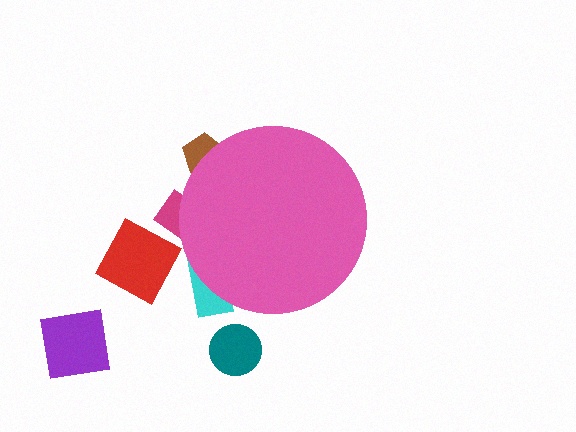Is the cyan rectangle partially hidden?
Yes, the cyan rectangle is partially hidden behind the pink circle.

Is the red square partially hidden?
No, the red square is fully visible.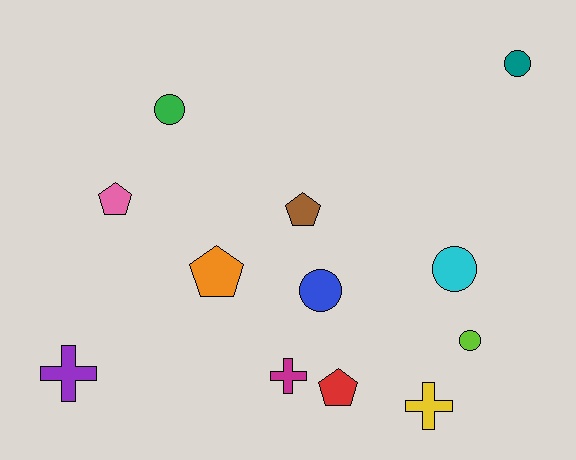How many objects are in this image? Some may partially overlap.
There are 12 objects.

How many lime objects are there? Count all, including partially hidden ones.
There is 1 lime object.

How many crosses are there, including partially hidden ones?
There are 3 crosses.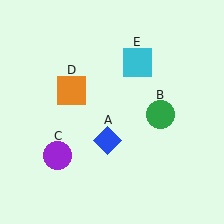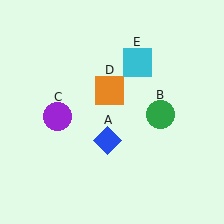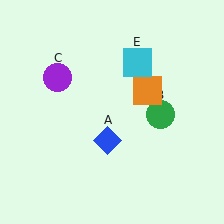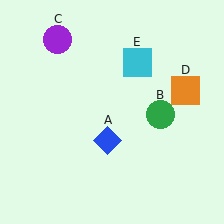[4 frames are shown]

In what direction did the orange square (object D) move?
The orange square (object D) moved right.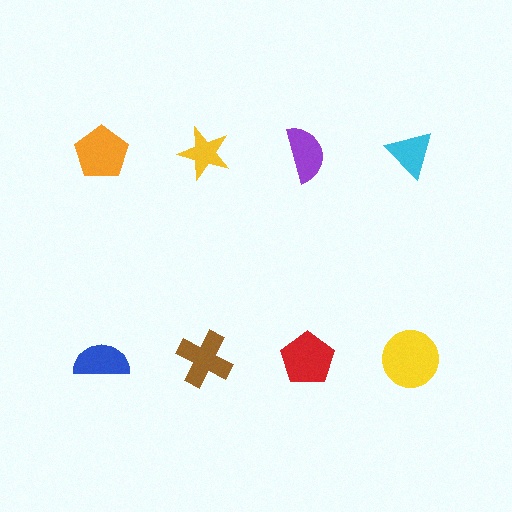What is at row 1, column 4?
A cyan triangle.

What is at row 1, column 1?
An orange pentagon.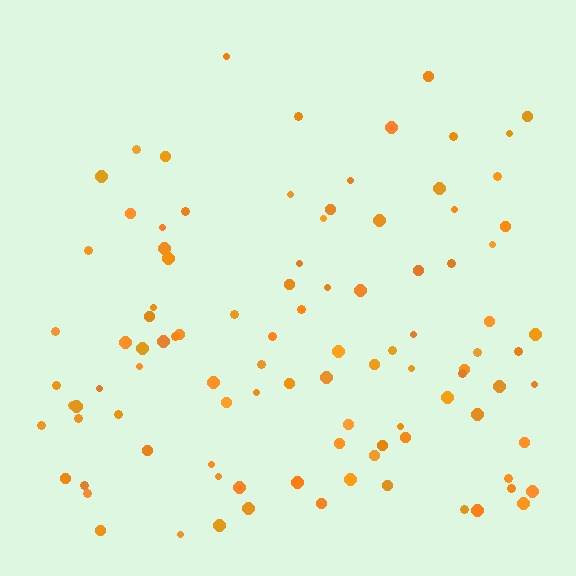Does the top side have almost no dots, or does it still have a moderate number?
Still a moderate number, just noticeably fewer than the bottom.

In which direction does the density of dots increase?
From top to bottom, with the bottom side densest.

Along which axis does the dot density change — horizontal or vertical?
Vertical.